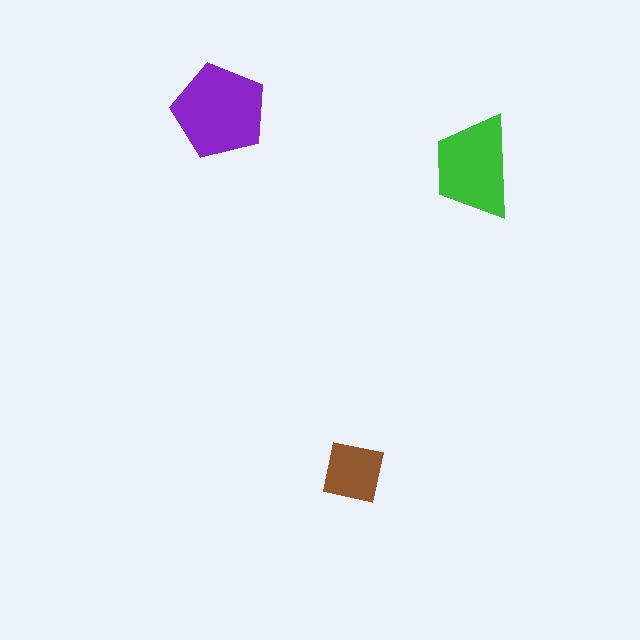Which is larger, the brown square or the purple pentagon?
The purple pentagon.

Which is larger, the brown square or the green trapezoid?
The green trapezoid.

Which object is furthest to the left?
The purple pentagon is leftmost.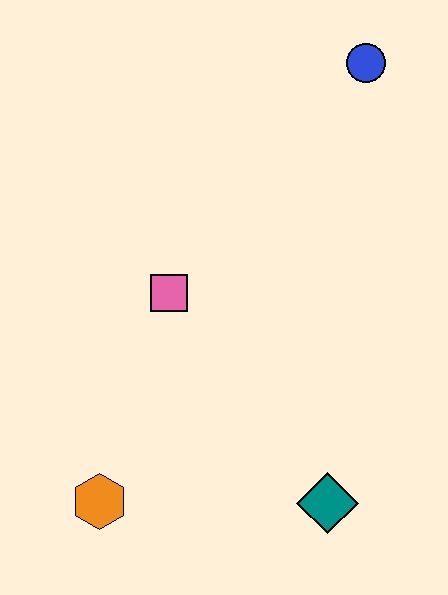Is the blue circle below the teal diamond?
No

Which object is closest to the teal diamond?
The orange hexagon is closest to the teal diamond.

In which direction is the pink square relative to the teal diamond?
The pink square is above the teal diamond.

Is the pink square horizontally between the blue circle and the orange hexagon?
Yes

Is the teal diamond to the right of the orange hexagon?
Yes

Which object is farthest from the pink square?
The blue circle is farthest from the pink square.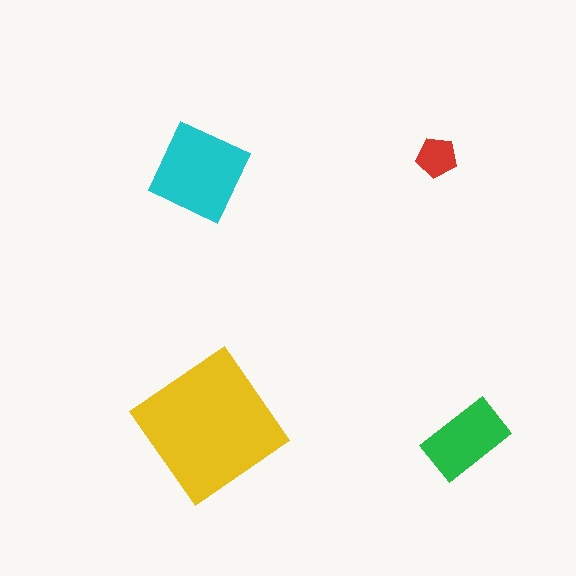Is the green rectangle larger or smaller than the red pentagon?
Larger.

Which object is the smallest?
The red pentagon.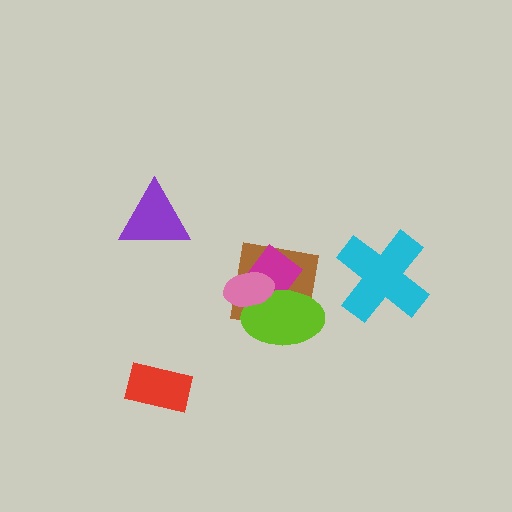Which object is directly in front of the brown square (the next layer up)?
The magenta diamond is directly in front of the brown square.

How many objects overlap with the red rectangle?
0 objects overlap with the red rectangle.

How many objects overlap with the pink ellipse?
3 objects overlap with the pink ellipse.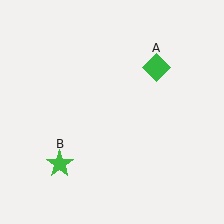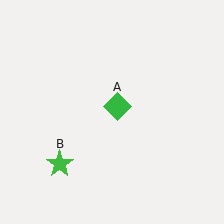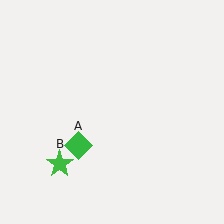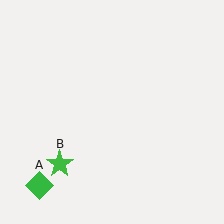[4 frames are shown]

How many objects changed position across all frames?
1 object changed position: green diamond (object A).